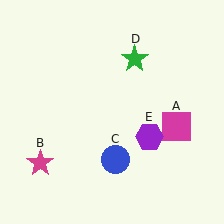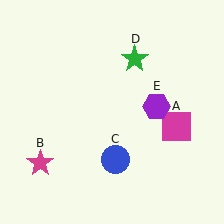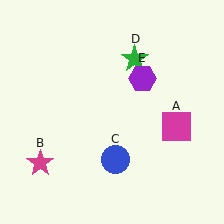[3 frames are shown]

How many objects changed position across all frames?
1 object changed position: purple hexagon (object E).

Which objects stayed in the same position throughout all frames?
Magenta square (object A) and magenta star (object B) and blue circle (object C) and green star (object D) remained stationary.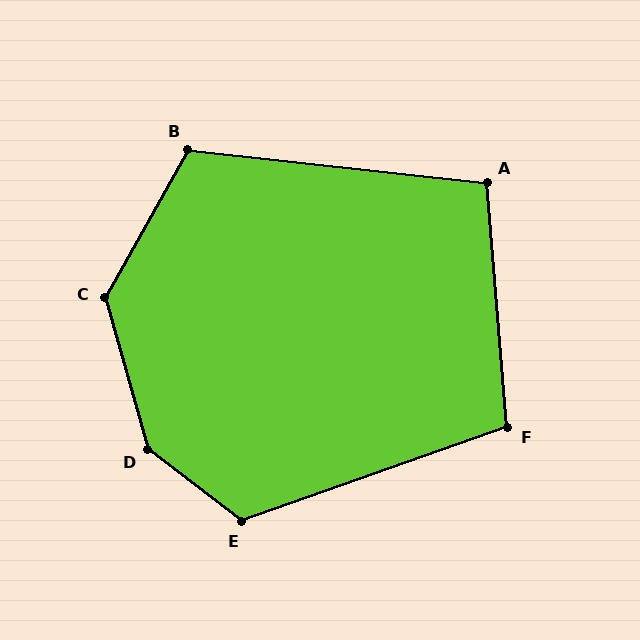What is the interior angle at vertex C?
Approximately 136 degrees (obtuse).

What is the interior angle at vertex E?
Approximately 123 degrees (obtuse).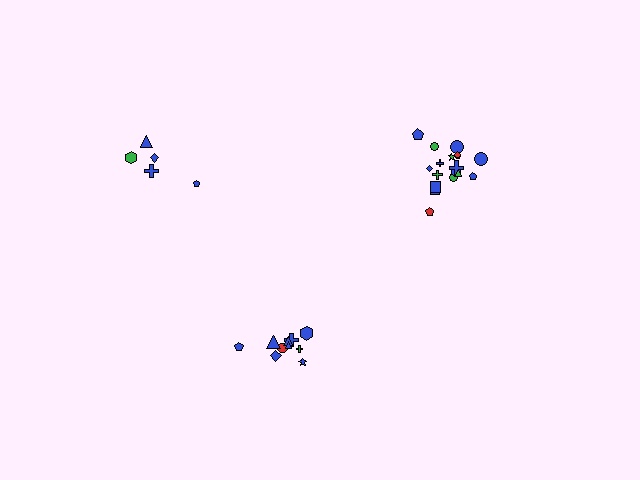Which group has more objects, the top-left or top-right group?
The top-right group.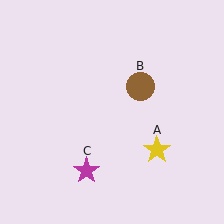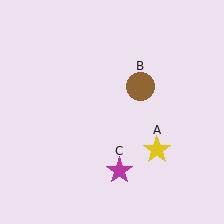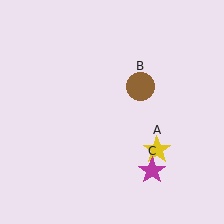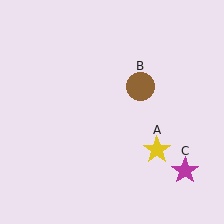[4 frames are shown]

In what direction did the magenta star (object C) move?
The magenta star (object C) moved right.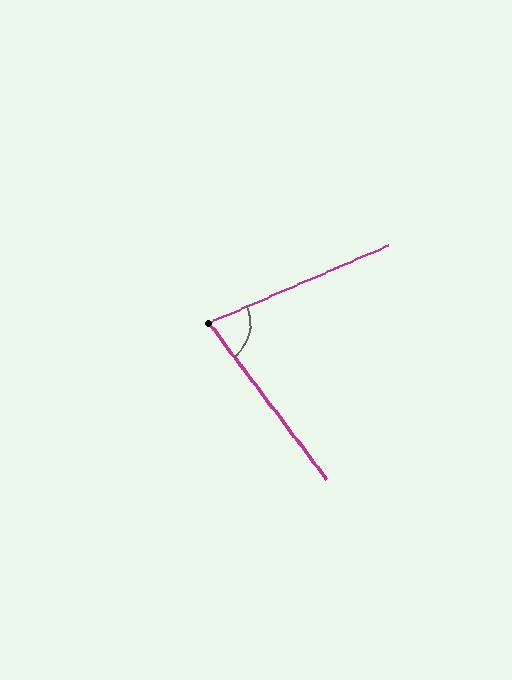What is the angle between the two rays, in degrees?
Approximately 76 degrees.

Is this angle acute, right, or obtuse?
It is acute.